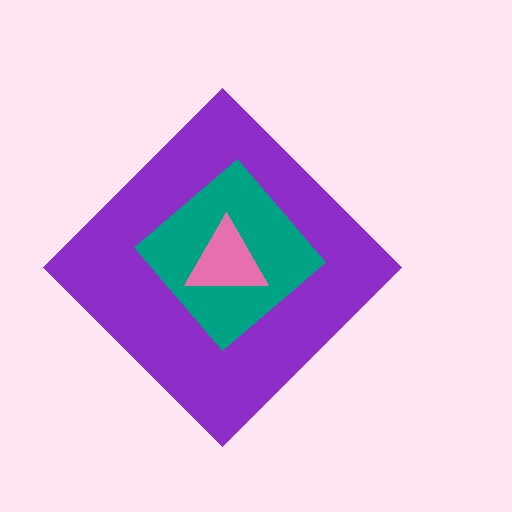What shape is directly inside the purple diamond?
The teal diamond.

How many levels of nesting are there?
3.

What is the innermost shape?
The pink triangle.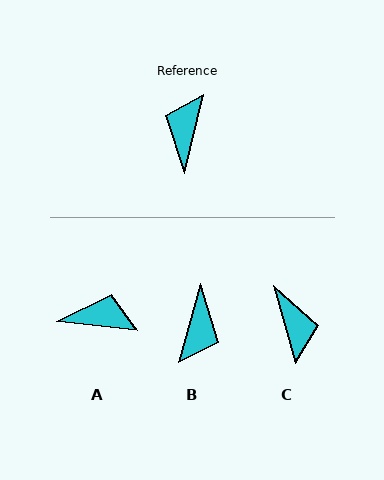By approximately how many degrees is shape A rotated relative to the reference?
Approximately 83 degrees clockwise.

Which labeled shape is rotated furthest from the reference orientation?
B, about 178 degrees away.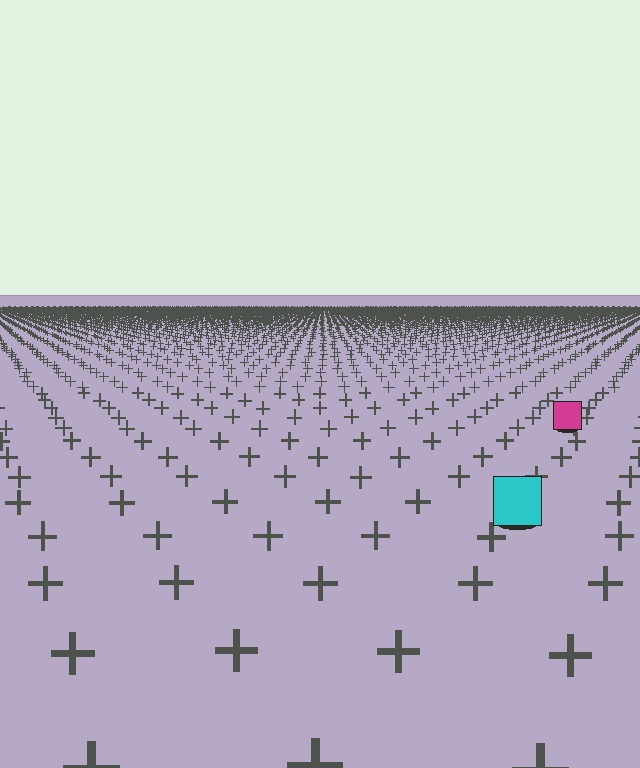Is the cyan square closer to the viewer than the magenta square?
Yes. The cyan square is closer — you can tell from the texture gradient: the ground texture is coarser near it.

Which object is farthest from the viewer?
The magenta square is farthest from the viewer. It appears smaller and the ground texture around it is denser.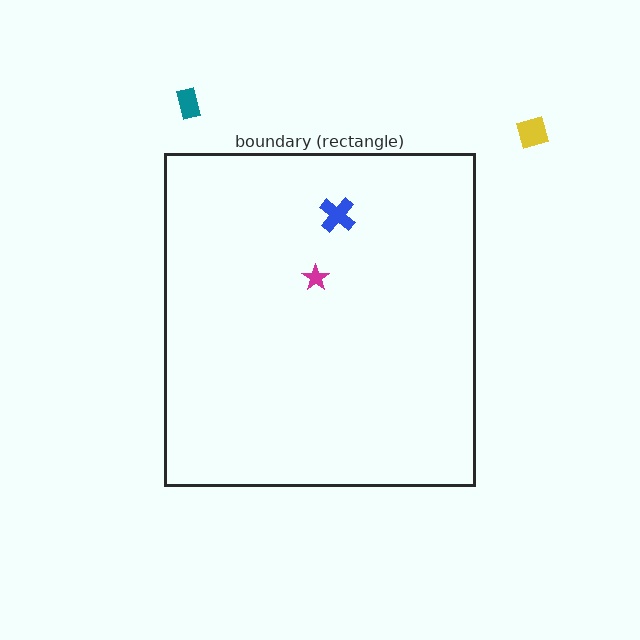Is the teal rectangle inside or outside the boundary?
Outside.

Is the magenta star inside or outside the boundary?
Inside.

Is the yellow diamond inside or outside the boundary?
Outside.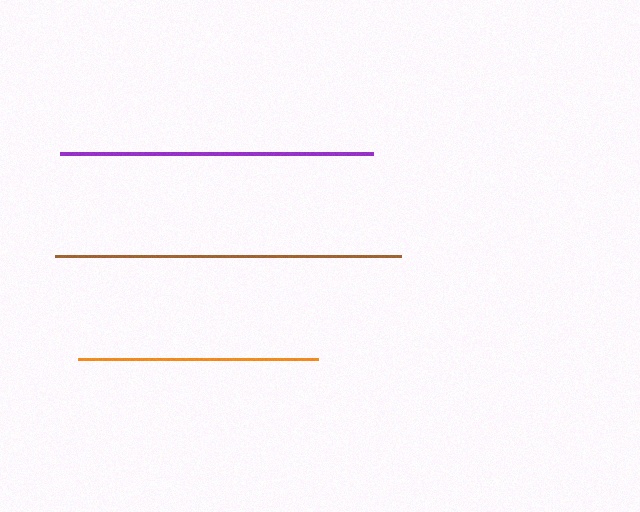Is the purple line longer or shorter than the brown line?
The brown line is longer than the purple line.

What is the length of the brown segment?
The brown segment is approximately 346 pixels long.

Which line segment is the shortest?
The orange line is the shortest at approximately 240 pixels.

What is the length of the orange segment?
The orange segment is approximately 240 pixels long.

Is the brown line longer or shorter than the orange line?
The brown line is longer than the orange line.